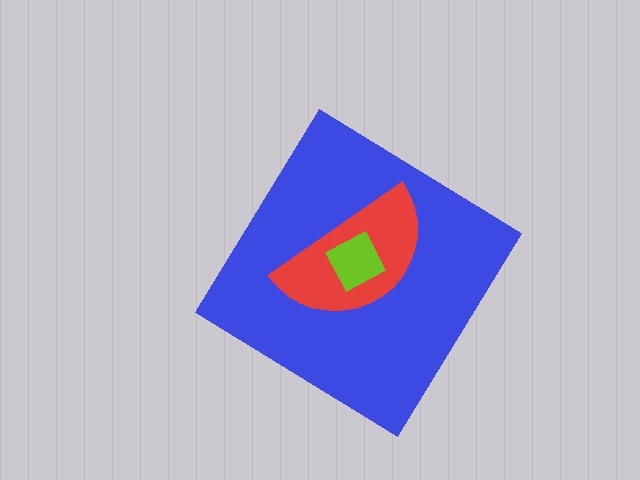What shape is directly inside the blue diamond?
The red semicircle.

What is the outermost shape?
The blue diamond.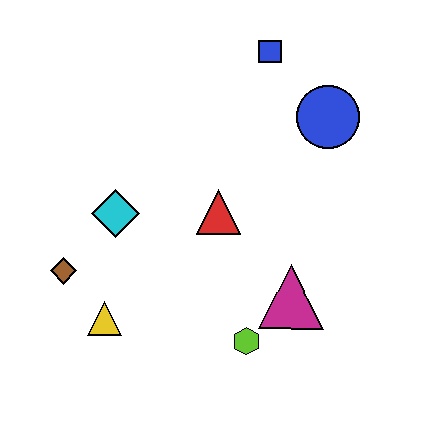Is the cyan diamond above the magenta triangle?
Yes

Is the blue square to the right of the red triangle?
Yes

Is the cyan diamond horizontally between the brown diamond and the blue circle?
Yes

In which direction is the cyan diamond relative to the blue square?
The cyan diamond is below the blue square.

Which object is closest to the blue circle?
The blue square is closest to the blue circle.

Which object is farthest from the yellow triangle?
The blue square is farthest from the yellow triangle.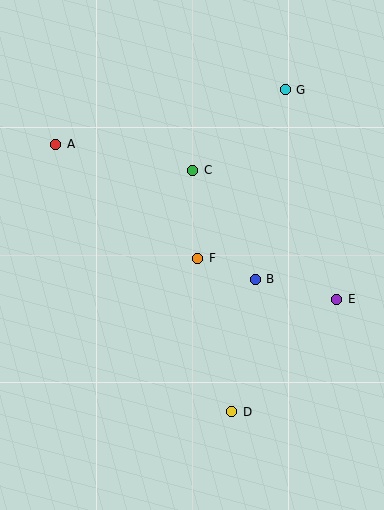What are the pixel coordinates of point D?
Point D is at (232, 412).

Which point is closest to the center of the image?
Point F at (198, 258) is closest to the center.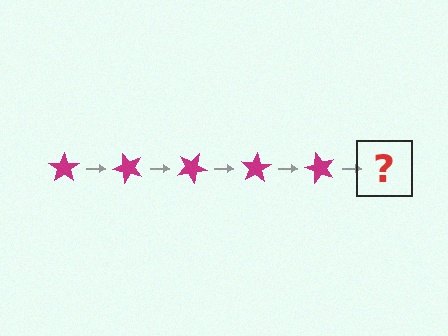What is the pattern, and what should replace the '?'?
The pattern is that the star rotates 50 degrees each step. The '?' should be a magenta star rotated 250 degrees.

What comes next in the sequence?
The next element should be a magenta star rotated 250 degrees.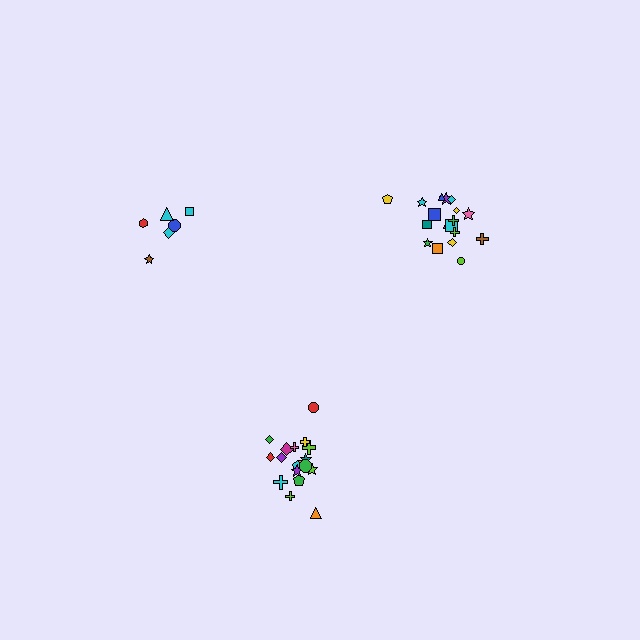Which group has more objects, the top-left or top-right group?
The top-right group.